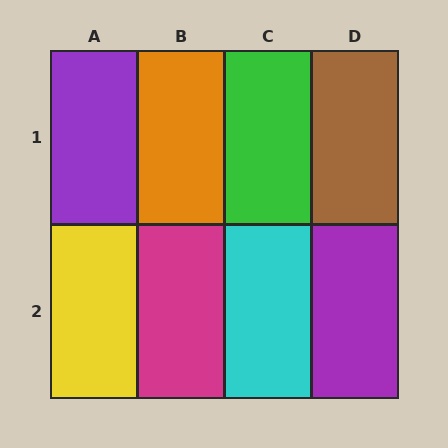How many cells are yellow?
1 cell is yellow.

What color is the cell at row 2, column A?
Yellow.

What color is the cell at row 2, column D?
Purple.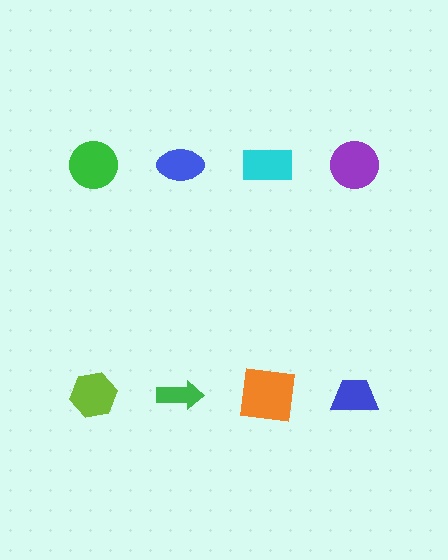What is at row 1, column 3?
A cyan rectangle.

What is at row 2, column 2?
A green arrow.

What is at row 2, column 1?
A lime hexagon.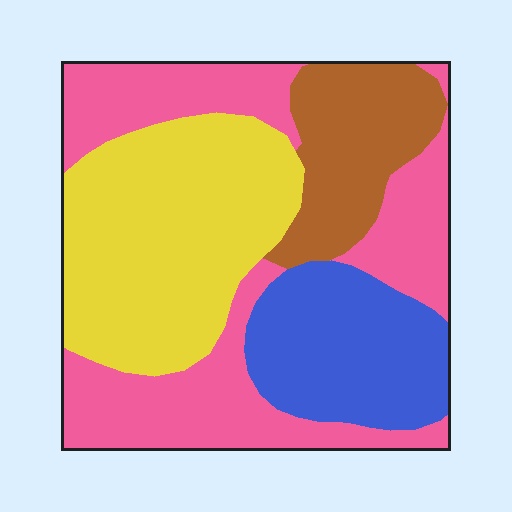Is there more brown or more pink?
Pink.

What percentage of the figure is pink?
Pink covers roughly 35% of the figure.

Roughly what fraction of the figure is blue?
Blue takes up about one sixth (1/6) of the figure.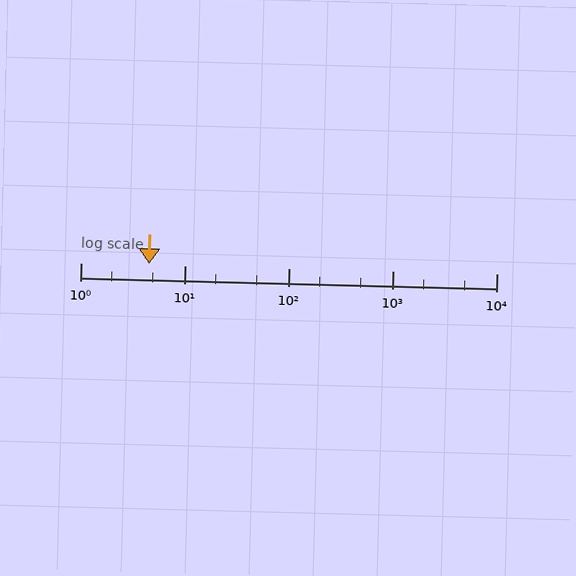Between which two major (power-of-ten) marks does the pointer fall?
The pointer is between 1 and 10.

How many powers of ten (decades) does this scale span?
The scale spans 4 decades, from 1 to 10000.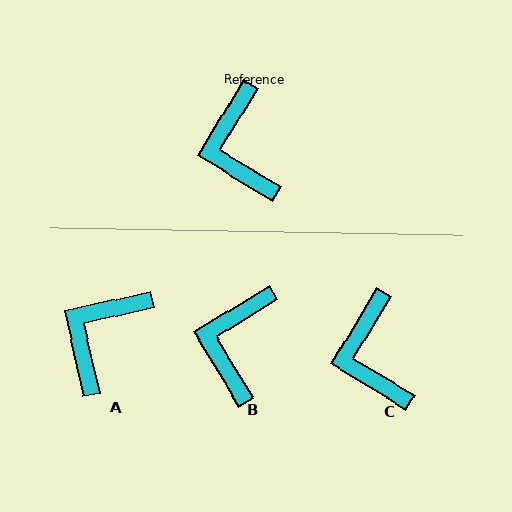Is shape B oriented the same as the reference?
No, it is off by about 27 degrees.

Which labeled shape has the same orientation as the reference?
C.